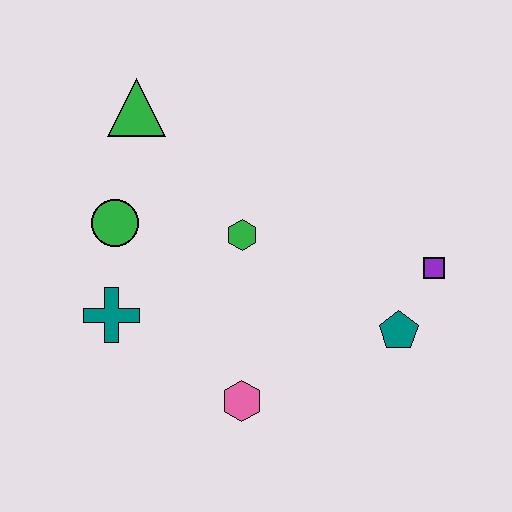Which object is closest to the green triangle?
The green circle is closest to the green triangle.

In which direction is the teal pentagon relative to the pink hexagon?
The teal pentagon is to the right of the pink hexagon.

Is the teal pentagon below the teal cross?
Yes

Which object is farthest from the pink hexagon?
The green triangle is farthest from the pink hexagon.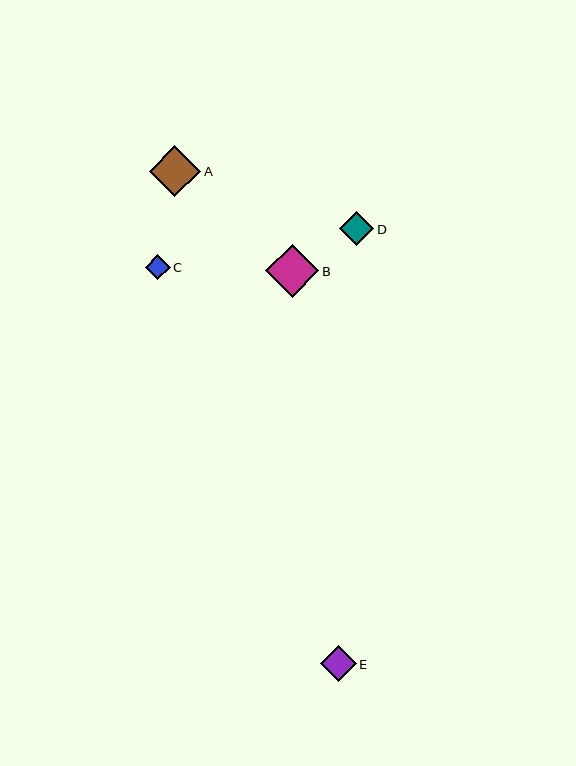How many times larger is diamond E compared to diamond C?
Diamond E is approximately 1.5 times the size of diamond C.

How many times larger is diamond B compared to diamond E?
Diamond B is approximately 1.4 times the size of diamond E.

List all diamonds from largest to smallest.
From largest to smallest: B, A, E, D, C.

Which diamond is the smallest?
Diamond C is the smallest with a size of approximately 25 pixels.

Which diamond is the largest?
Diamond B is the largest with a size of approximately 53 pixels.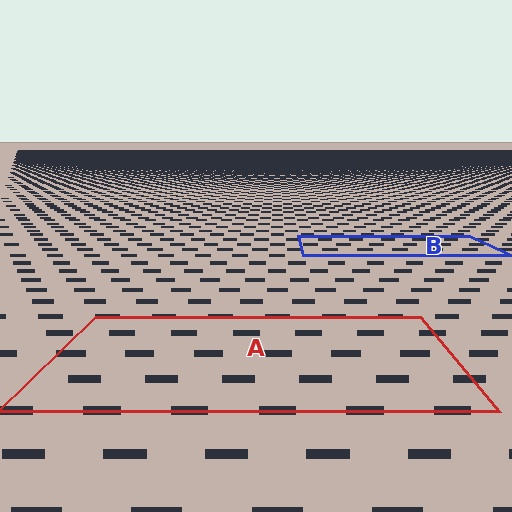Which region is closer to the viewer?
Region A is closer. The texture elements there are larger and more spread out.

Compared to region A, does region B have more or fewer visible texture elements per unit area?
Region B has more texture elements per unit area — they are packed more densely because it is farther away.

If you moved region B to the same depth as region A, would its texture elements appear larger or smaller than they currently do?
They would appear larger. At a closer depth, the same texture elements are projected at a bigger on-screen size.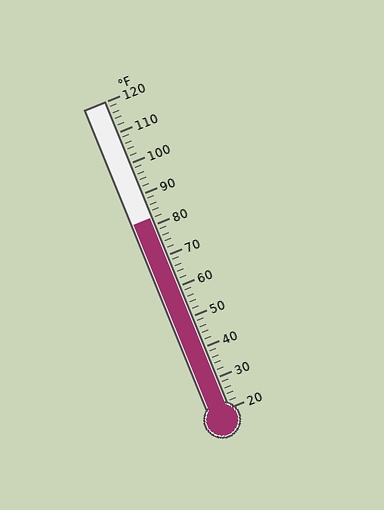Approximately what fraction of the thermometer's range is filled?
The thermometer is filled to approximately 60% of its range.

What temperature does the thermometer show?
The thermometer shows approximately 82°F.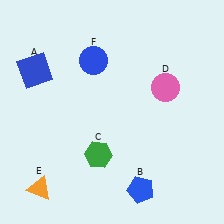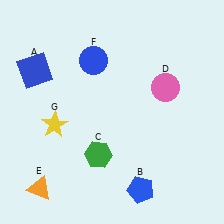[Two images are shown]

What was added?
A yellow star (G) was added in Image 2.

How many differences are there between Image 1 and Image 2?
There is 1 difference between the two images.